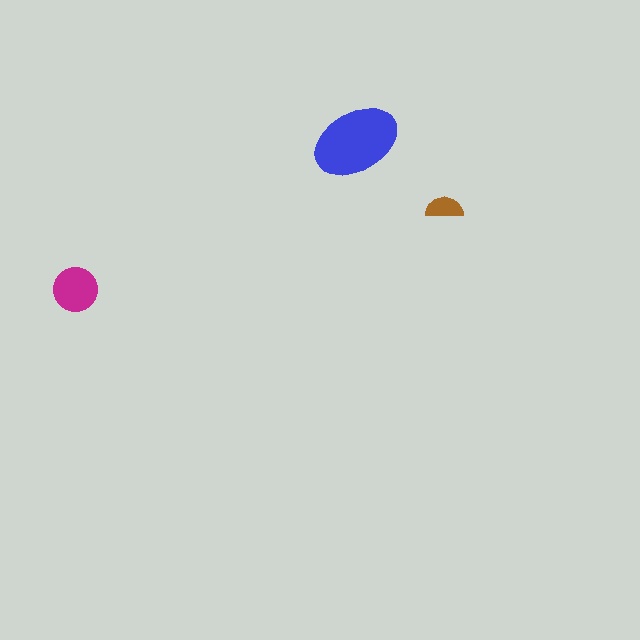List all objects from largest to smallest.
The blue ellipse, the magenta circle, the brown semicircle.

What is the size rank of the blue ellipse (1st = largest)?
1st.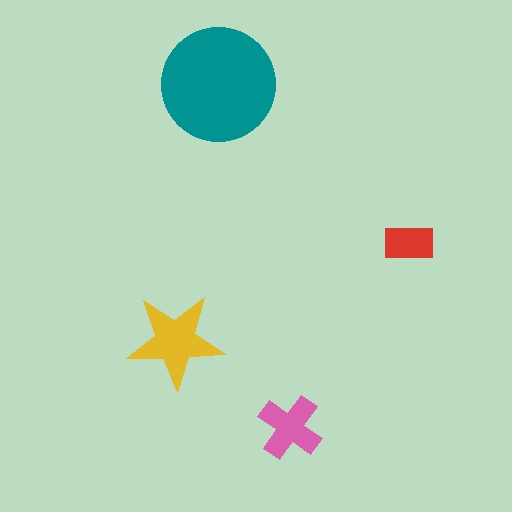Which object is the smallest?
The red rectangle.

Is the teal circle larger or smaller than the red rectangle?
Larger.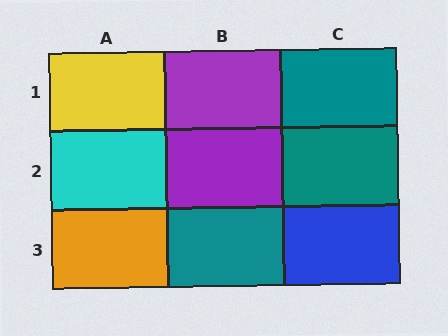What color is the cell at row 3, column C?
Blue.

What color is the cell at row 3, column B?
Teal.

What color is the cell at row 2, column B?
Purple.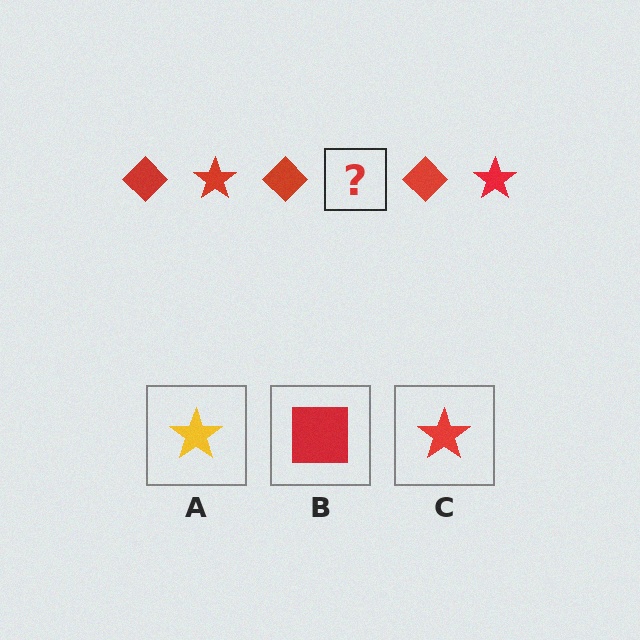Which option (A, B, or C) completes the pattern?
C.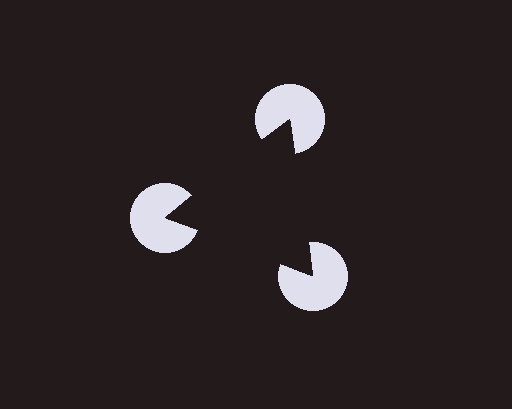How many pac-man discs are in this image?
There are 3 — one at each vertex of the illusory triangle.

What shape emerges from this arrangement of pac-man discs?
An illusory triangle — its edges are inferred from the aligned wedge cuts in the pac-man discs, not physically drawn.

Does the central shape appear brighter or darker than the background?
It typically appears slightly darker than the background, even though no actual brightness change is drawn.